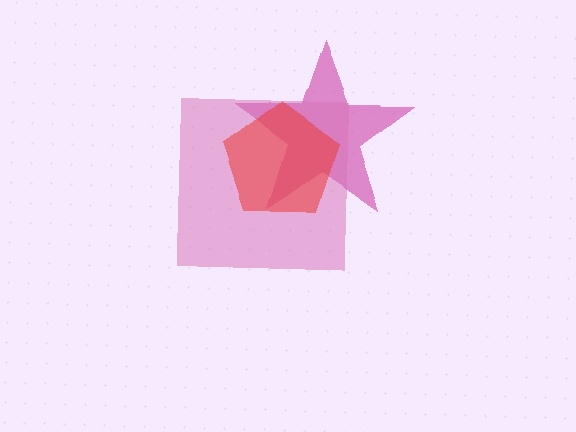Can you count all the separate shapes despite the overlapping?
Yes, there are 3 separate shapes.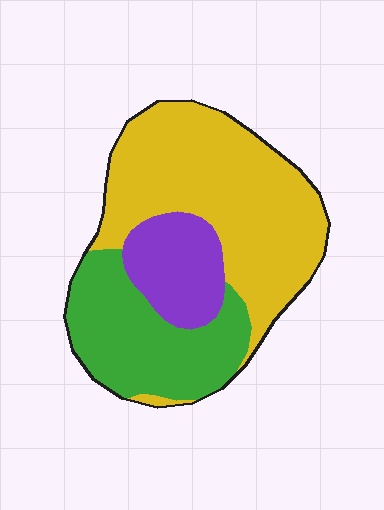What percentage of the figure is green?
Green takes up between a sixth and a third of the figure.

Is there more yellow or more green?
Yellow.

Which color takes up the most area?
Yellow, at roughly 55%.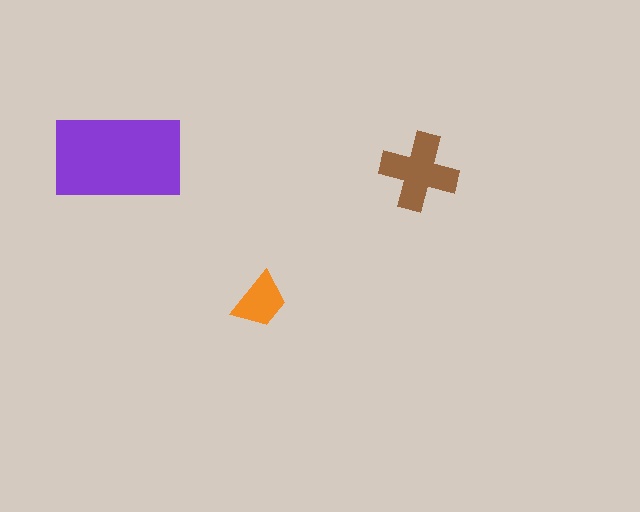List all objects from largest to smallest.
The purple rectangle, the brown cross, the orange trapezoid.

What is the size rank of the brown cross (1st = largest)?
2nd.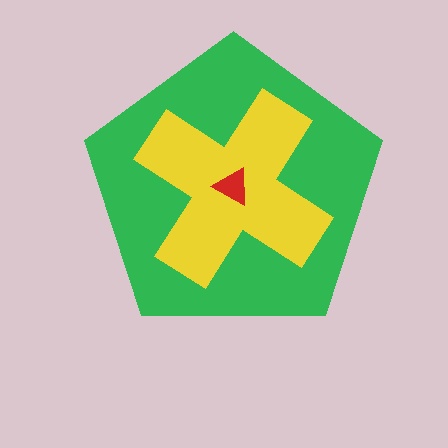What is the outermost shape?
The green pentagon.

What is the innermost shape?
The red triangle.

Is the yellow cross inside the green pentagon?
Yes.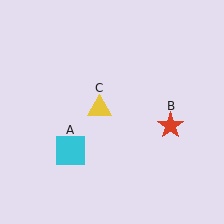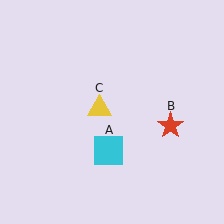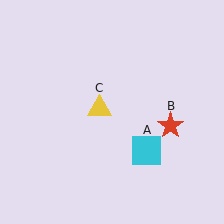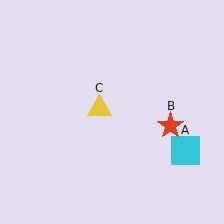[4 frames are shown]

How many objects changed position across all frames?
1 object changed position: cyan square (object A).